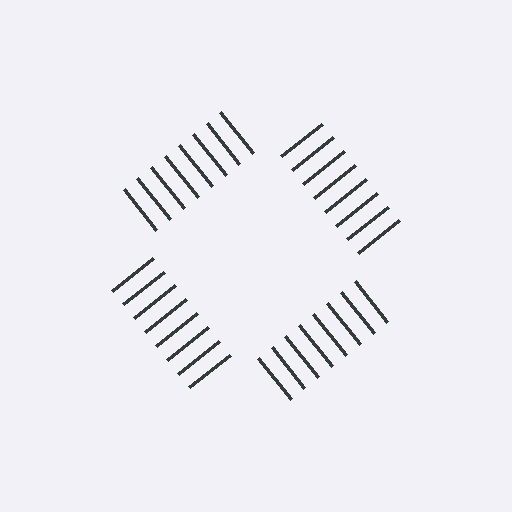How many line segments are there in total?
32 — 8 along each of the 4 edges.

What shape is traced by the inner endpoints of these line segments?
An illusory square — the line segments terminate on its edges but no continuous stroke is drawn.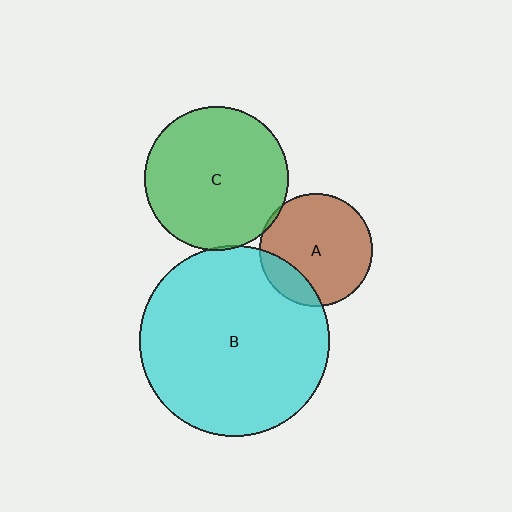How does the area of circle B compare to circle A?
Approximately 2.9 times.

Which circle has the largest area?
Circle B (cyan).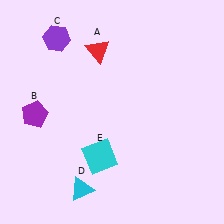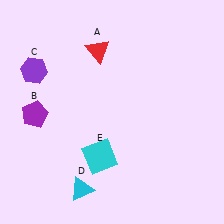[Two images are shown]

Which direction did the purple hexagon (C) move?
The purple hexagon (C) moved down.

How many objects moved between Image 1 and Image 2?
1 object moved between the two images.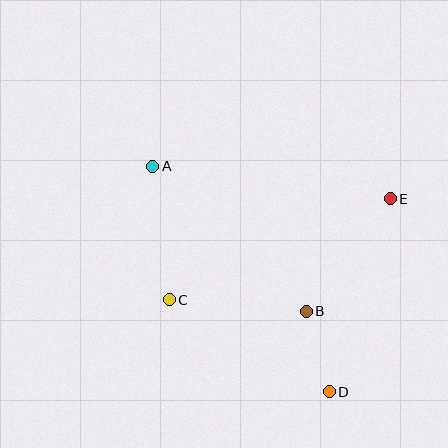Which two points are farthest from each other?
Points A and D are farthest from each other.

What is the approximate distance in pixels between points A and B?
The distance between A and B is approximately 211 pixels.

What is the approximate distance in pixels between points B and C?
The distance between B and C is approximately 138 pixels.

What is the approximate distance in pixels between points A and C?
The distance between A and C is approximately 135 pixels.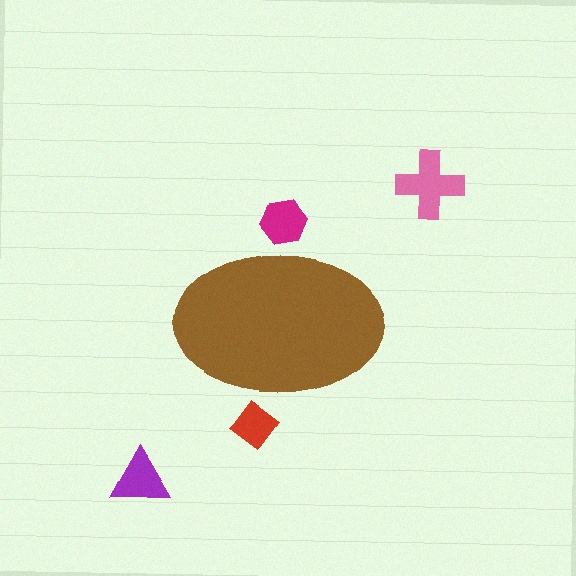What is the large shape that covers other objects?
A brown ellipse.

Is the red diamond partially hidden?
Yes, the red diamond is partially hidden behind the brown ellipse.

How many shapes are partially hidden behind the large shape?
2 shapes are partially hidden.